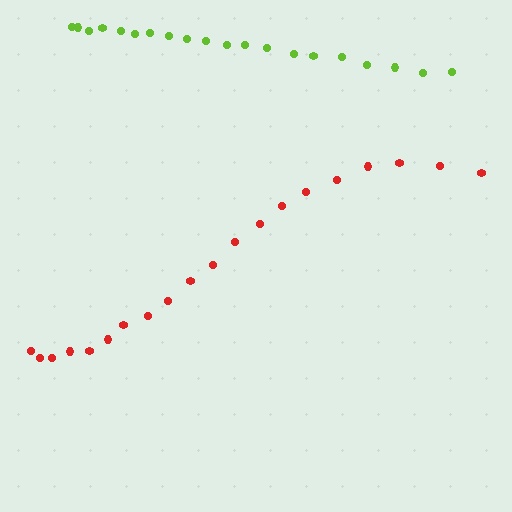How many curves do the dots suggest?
There are 2 distinct paths.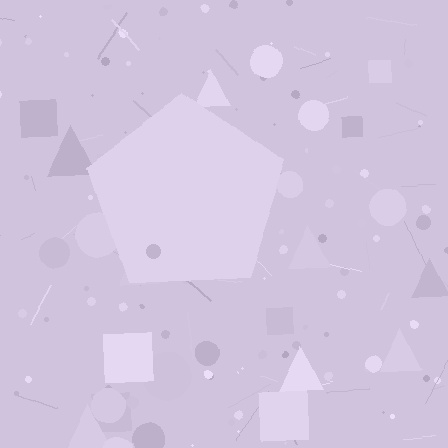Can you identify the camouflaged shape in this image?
The camouflaged shape is a pentagon.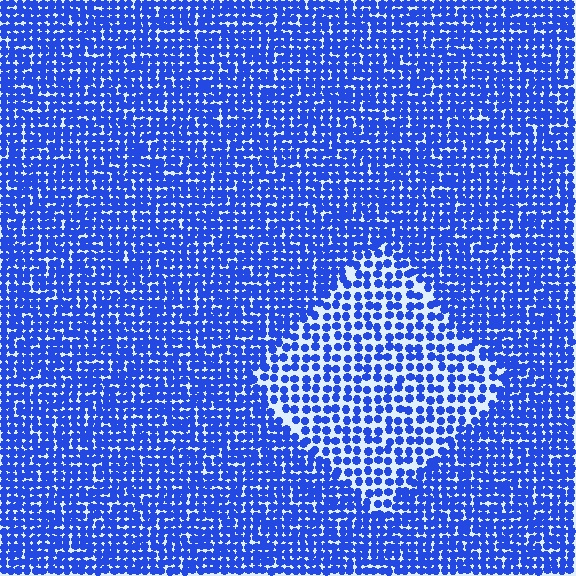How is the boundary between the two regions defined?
The boundary is defined by a change in element density (approximately 1.7x ratio). All elements are the same color, size, and shape.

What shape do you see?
I see a diamond.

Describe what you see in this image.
The image contains small blue elements arranged at two different densities. A diamond-shaped region is visible where the elements are less densely packed than the surrounding area.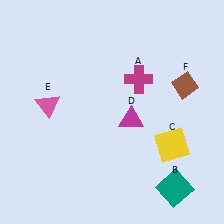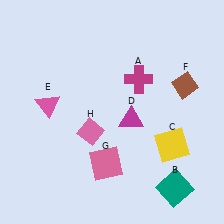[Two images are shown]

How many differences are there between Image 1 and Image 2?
There are 2 differences between the two images.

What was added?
A pink square (G), a pink diamond (H) were added in Image 2.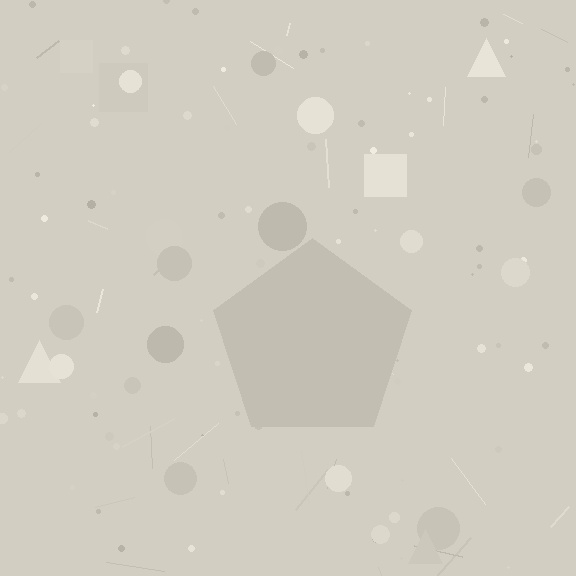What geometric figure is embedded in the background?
A pentagon is embedded in the background.